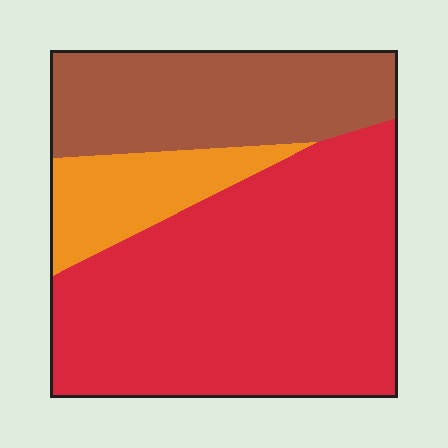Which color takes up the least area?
Orange, at roughly 15%.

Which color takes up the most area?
Red, at roughly 60%.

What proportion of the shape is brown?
Brown takes up between a sixth and a third of the shape.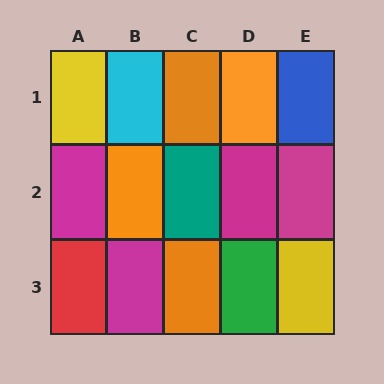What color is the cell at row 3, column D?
Green.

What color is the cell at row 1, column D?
Orange.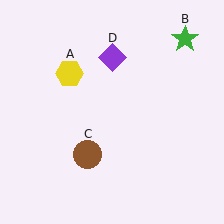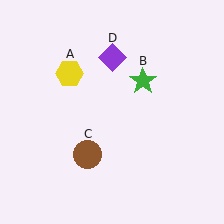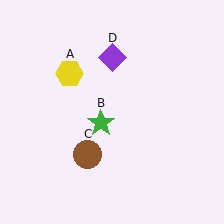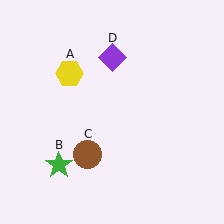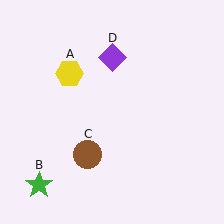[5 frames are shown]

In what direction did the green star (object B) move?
The green star (object B) moved down and to the left.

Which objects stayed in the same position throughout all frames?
Yellow hexagon (object A) and brown circle (object C) and purple diamond (object D) remained stationary.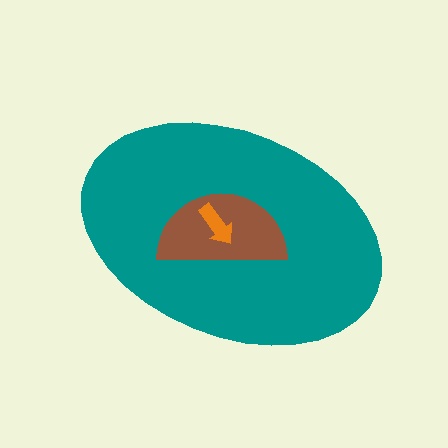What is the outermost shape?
The teal ellipse.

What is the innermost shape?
The orange arrow.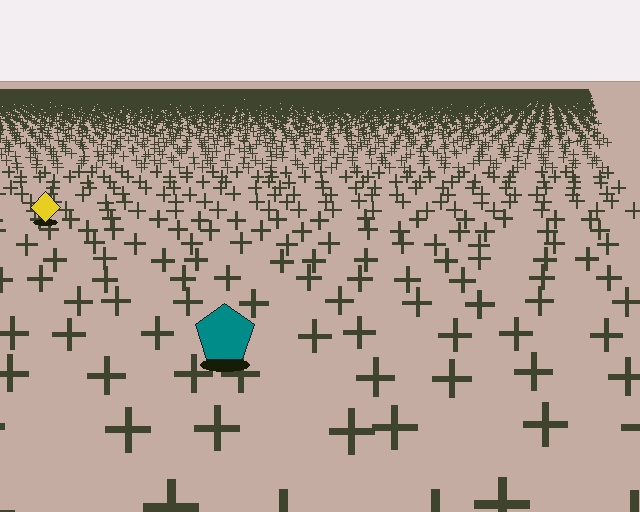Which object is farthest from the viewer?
The yellow diamond is farthest from the viewer. It appears smaller and the ground texture around it is denser.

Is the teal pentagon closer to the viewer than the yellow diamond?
Yes. The teal pentagon is closer — you can tell from the texture gradient: the ground texture is coarser near it.